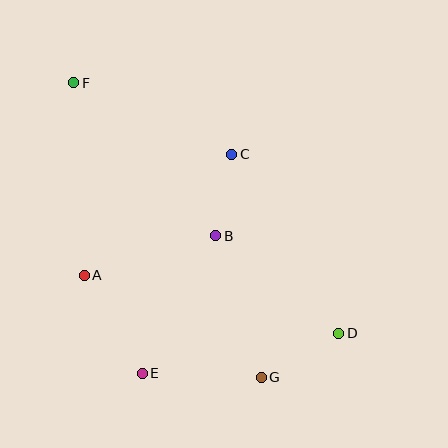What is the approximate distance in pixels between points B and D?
The distance between B and D is approximately 157 pixels.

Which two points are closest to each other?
Points B and C are closest to each other.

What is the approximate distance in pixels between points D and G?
The distance between D and G is approximately 89 pixels.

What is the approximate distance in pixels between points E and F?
The distance between E and F is approximately 298 pixels.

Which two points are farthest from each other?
Points D and F are farthest from each other.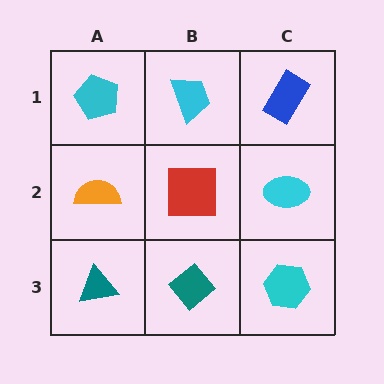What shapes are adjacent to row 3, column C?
A cyan ellipse (row 2, column C), a teal diamond (row 3, column B).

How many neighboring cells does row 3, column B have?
3.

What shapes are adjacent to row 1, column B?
A red square (row 2, column B), a cyan pentagon (row 1, column A), a blue rectangle (row 1, column C).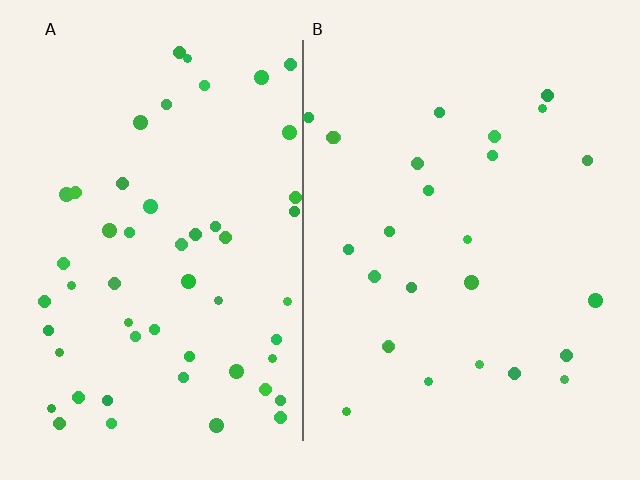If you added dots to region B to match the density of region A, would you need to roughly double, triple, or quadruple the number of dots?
Approximately double.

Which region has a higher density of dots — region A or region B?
A (the left).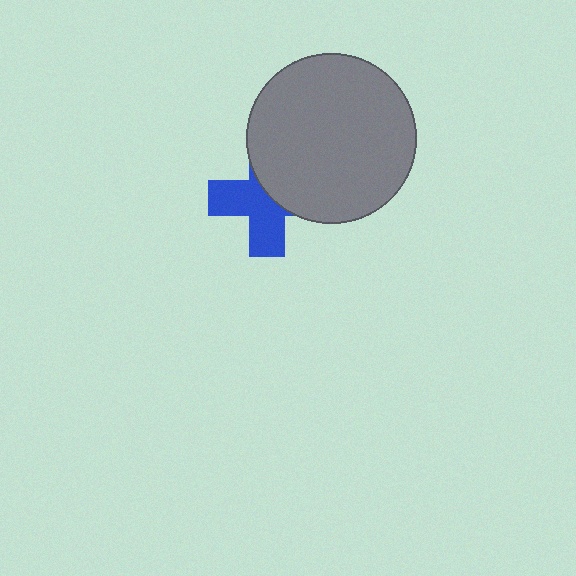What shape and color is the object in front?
The object in front is a gray circle.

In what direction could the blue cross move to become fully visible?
The blue cross could move toward the lower-left. That would shift it out from behind the gray circle entirely.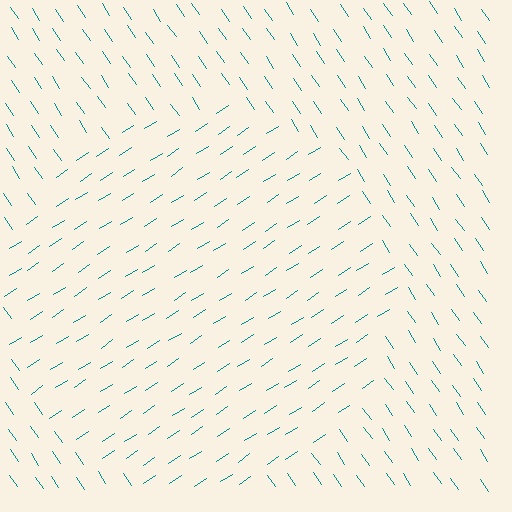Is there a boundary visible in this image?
Yes, there is a texture boundary formed by a change in line orientation.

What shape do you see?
I see a circle.